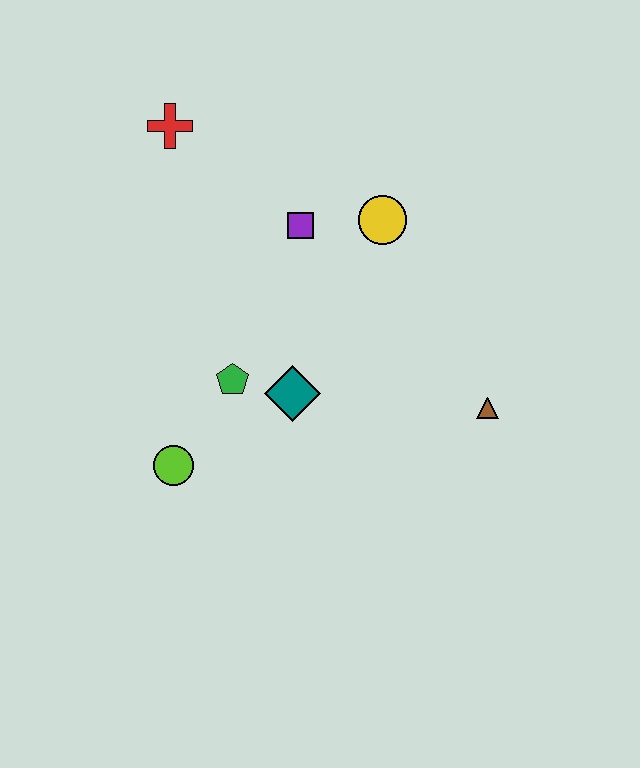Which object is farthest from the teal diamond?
The red cross is farthest from the teal diamond.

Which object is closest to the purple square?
The yellow circle is closest to the purple square.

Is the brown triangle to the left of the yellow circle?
No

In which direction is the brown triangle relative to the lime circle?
The brown triangle is to the right of the lime circle.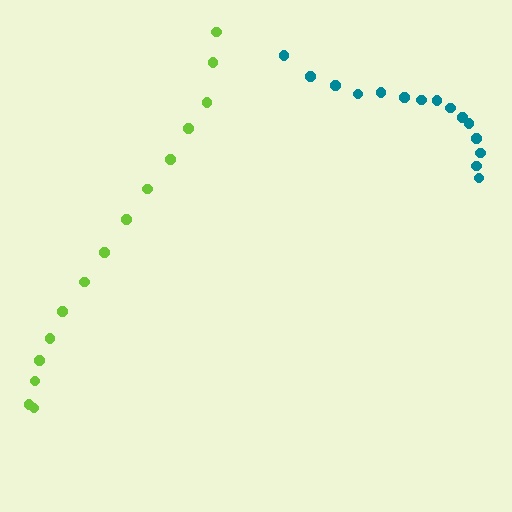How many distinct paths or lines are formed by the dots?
There are 2 distinct paths.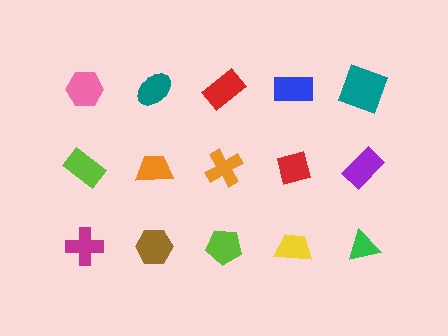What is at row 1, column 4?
A blue rectangle.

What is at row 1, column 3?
A red rectangle.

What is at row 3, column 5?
A green triangle.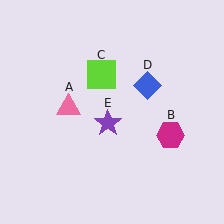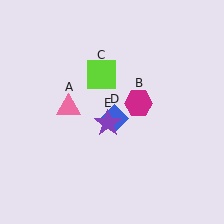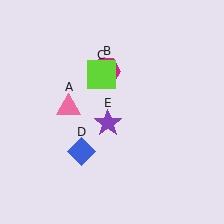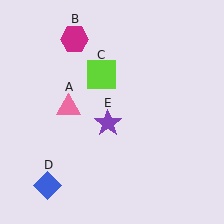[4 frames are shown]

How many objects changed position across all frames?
2 objects changed position: magenta hexagon (object B), blue diamond (object D).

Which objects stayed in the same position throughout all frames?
Pink triangle (object A) and lime square (object C) and purple star (object E) remained stationary.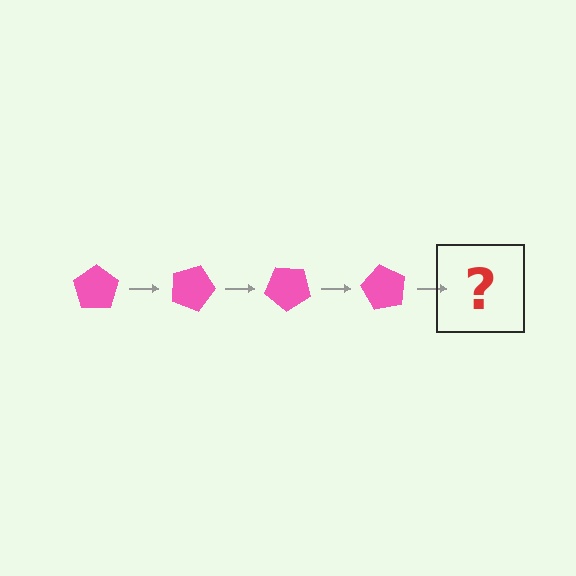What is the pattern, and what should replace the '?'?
The pattern is that the pentagon rotates 20 degrees each step. The '?' should be a pink pentagon rotated 80 degrees.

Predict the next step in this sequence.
The next step is a pink pentagon rotated 80 degrees.